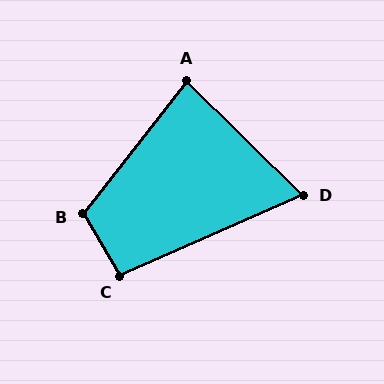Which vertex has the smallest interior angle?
D, at approximately 68 degrees.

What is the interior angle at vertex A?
Approximately 84 degrees (acute).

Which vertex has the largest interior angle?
B, at approximately 112 degrees.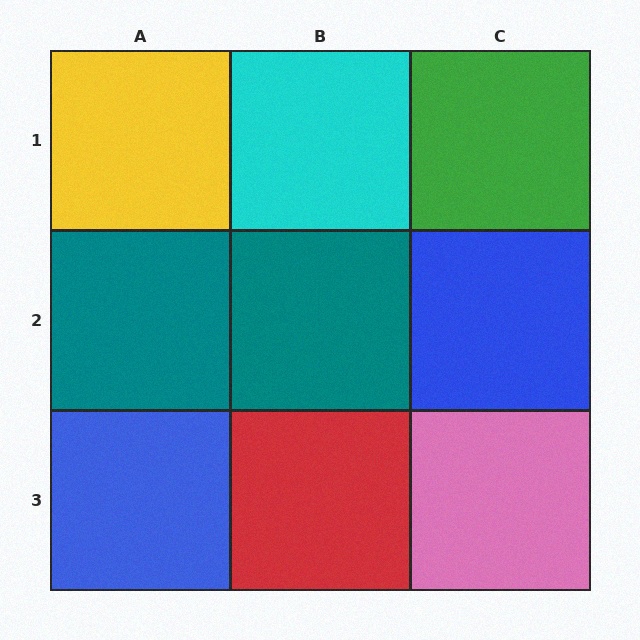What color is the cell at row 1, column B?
Cyan.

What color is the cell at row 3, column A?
Blue.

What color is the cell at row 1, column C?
Green.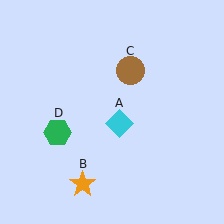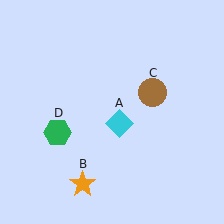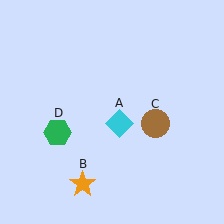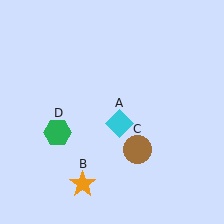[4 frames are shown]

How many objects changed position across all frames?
1 object changed position: brown circle (object C).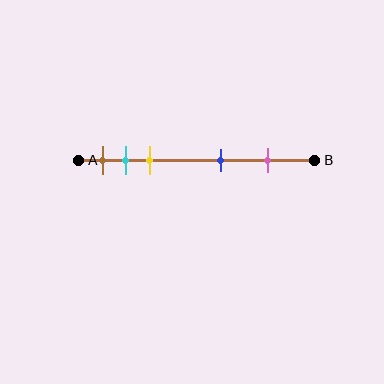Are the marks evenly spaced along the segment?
No, the marks are not evenly spaced.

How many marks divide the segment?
There are 5 marks dividing the segment.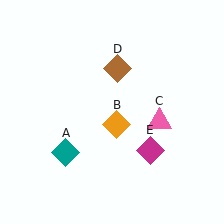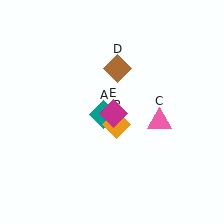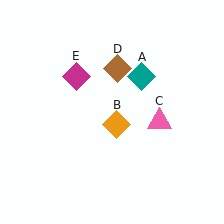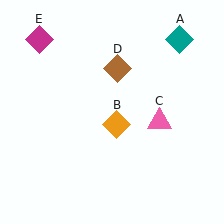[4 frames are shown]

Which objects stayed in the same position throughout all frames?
Orange diamond (object B) and pink triangle (object C) and brown diamond (object D) remained stationary.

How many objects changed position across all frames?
2 objects changed position: teal diamond (object A), magenta diamond (object E).